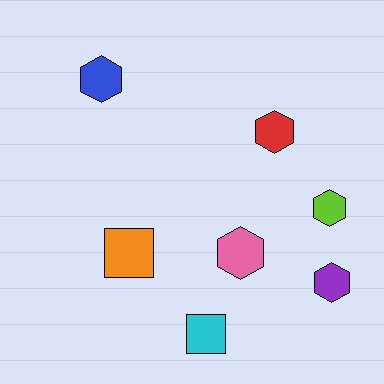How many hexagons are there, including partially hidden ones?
There are 5 hexagons.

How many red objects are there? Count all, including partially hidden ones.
There is 1 red object.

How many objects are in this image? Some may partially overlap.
There are 7 objects.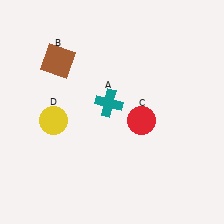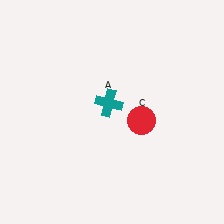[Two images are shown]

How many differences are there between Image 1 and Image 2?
There are 2 differences between the two images.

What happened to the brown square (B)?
The brown square (B) was removed in Image 2. It was in the top-left area of Image 1.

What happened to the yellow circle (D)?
The yellow circle (D) was removed in Image 2. It was in the bottom-left area of Image 1.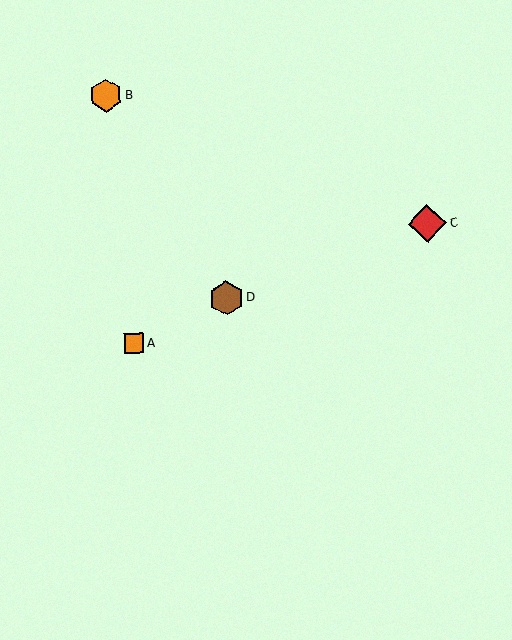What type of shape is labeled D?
Shape D is a brown hexagon.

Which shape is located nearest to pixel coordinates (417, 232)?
The red diamond (labeled C) at (427, 223) is nearest to that location.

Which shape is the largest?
The red diamond (labeled C) is the largest.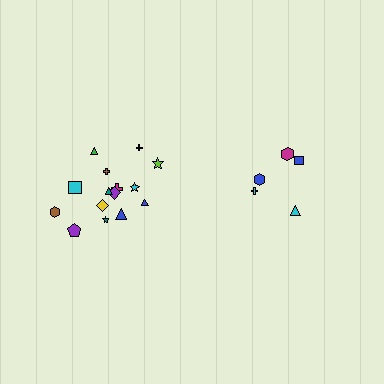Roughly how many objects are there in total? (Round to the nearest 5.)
Roughly 20 objects in total.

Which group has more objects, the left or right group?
The left group.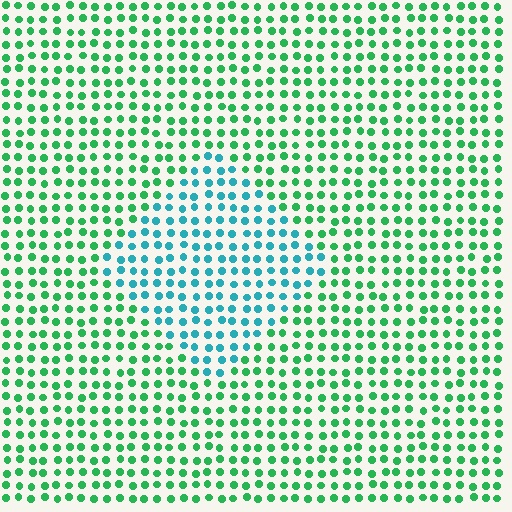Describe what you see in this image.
The image is filled with small green elements in a uniform arrangement. A diamond-shaped region is visible where the elements are tinted to a slightly different hue, forming a subtle color boundary.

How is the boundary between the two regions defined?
The boundary is defined purely by a slight shift in hue (about 46 degrees). Spacing, size, and orientation are identical on both sides.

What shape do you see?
I see a diamond.